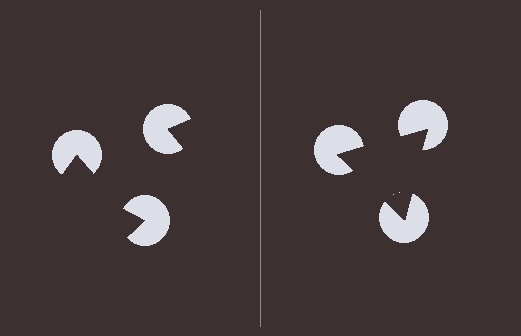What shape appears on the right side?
An illusory triangle.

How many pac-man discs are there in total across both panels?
6 — 3 on each side.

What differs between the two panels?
The pac-man discs are positioned identically on both sides; only the wedge orientations differ. On the right they align to a triangle; on the left they are misaligned.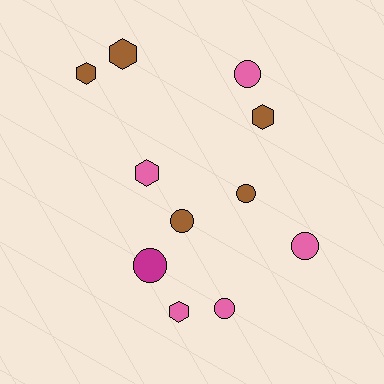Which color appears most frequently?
Pink, with 5 objects.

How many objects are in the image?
There are 11 objects.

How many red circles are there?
There are no red circles.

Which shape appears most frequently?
Circle, with 6 objects.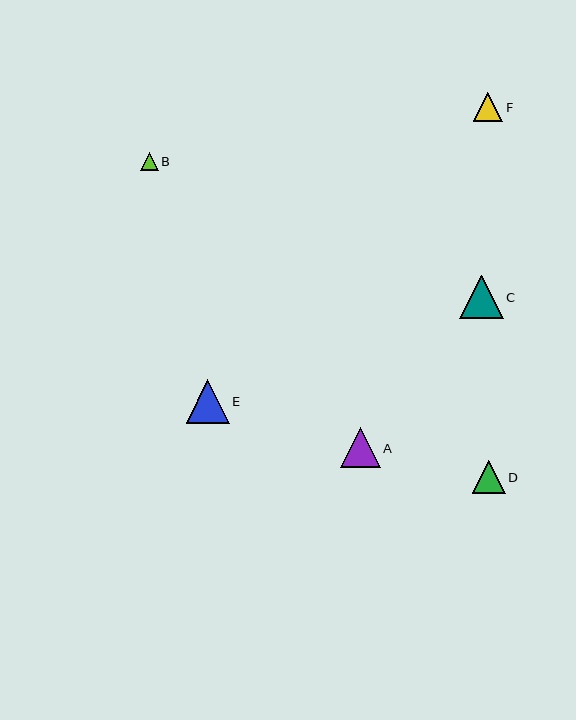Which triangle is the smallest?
Triangle B is the smallest with a size of approximately 18 pixels.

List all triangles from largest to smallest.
From largest to smallest: C, E, A, D, F, B.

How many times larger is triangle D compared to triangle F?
Triangle D is approximately 1.1 times the size of triangle F.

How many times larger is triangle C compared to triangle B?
Triangle C is approximately 2.5 times the size of triangle B.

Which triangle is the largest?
Triangle C is the largest with a size of approximately 43 pixels.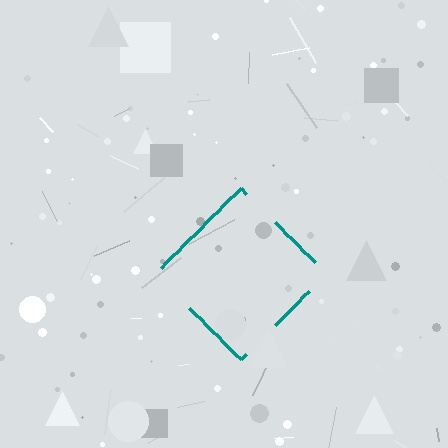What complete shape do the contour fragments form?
The contour fragments form a diamond.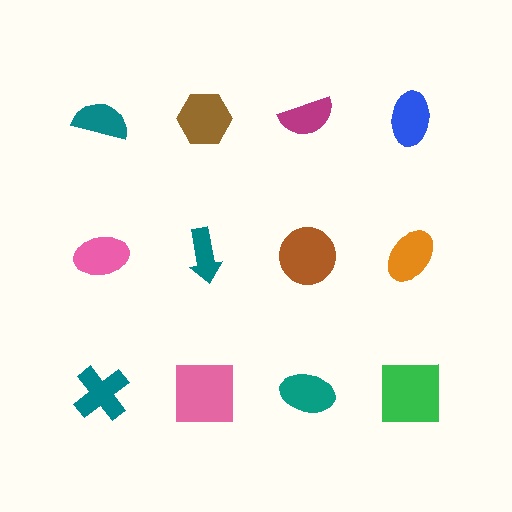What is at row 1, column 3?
A magenta semicircle.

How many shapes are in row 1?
4 shapes.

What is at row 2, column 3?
A brown circle.